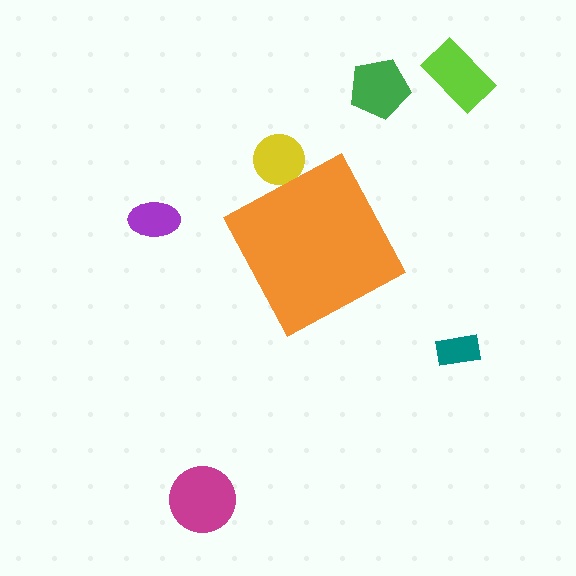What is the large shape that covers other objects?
An orange diamond.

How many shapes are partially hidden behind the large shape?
1 shape is partially hidden.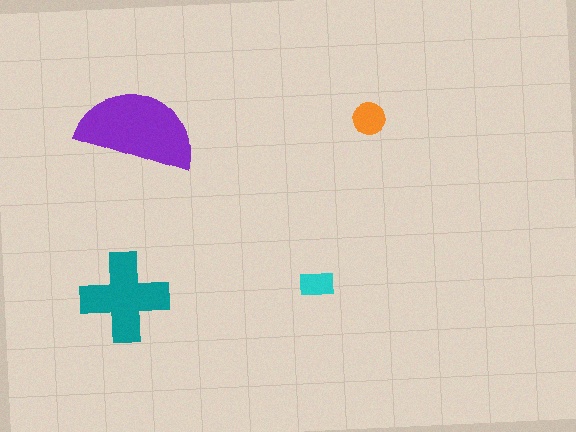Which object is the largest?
The purple semicircle.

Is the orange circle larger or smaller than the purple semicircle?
Smaller.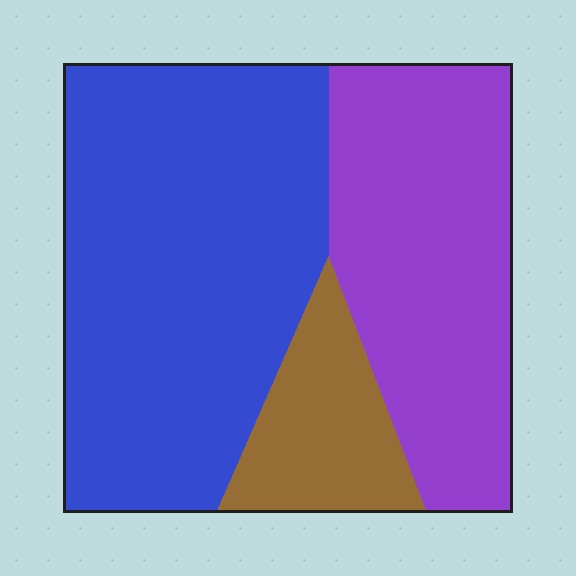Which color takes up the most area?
Blue, at roughly 50%.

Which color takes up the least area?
Brown, at roughly 15%.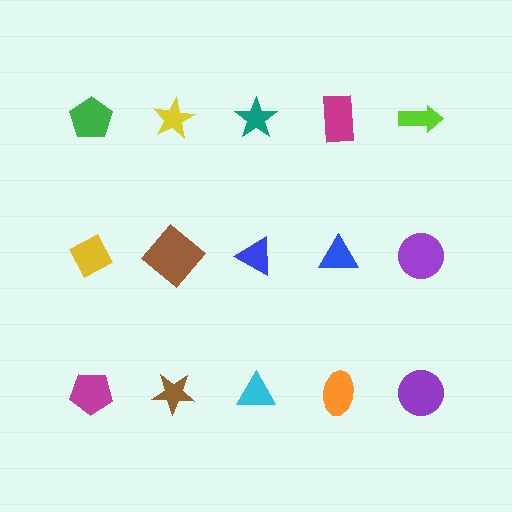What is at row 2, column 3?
A blue triangle.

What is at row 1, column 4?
A magenta rectangle.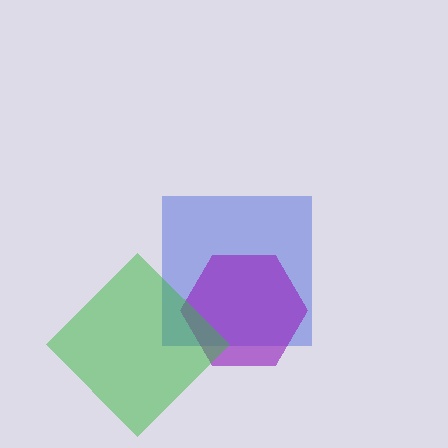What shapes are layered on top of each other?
The layered shapes are: a blue square, a purple hexagon, a green diamond.